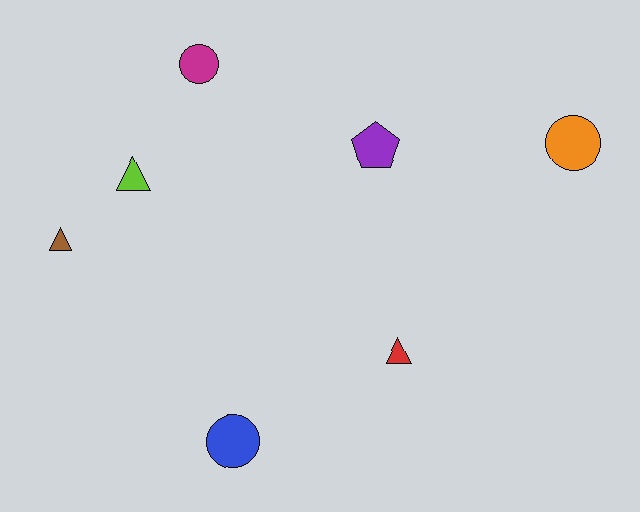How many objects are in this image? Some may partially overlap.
There are 7 objects.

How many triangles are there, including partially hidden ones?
There are 3 triangles.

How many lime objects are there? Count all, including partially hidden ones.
There is 1 lime object.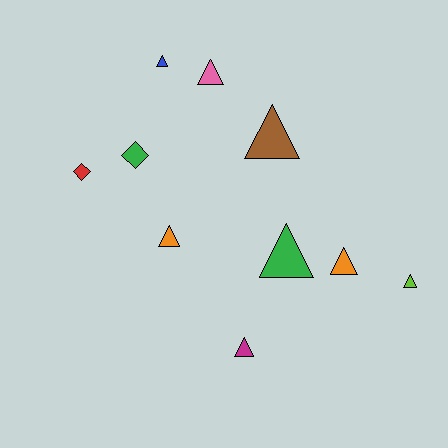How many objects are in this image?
There are 10 objects.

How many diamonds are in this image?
There are 2 diamonds.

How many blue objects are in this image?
There is 1 blue object.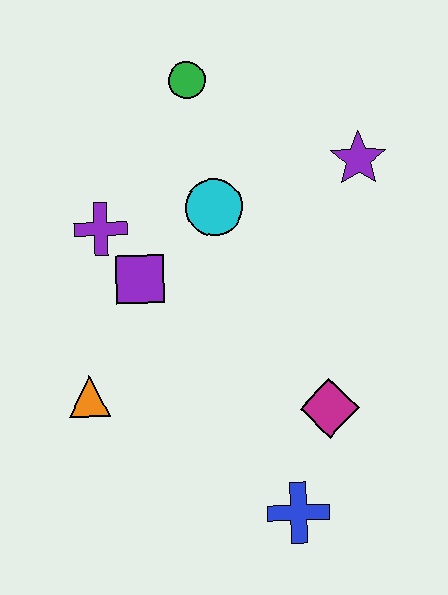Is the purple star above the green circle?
No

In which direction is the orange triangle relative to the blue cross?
The orange triangle is to the left of the blue cross.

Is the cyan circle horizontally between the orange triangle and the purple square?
No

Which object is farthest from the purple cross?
The blue cross is farthest from the purple cross.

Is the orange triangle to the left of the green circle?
Yes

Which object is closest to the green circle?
The cyan circle is closest to the green circle.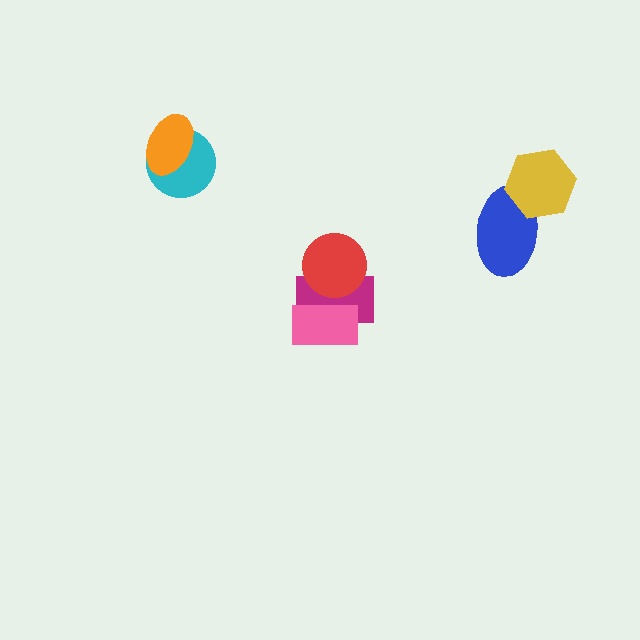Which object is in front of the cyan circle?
The orange ellipse is in front of the cyan circle.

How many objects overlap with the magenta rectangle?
2 objects overlap with the magenta rectangle.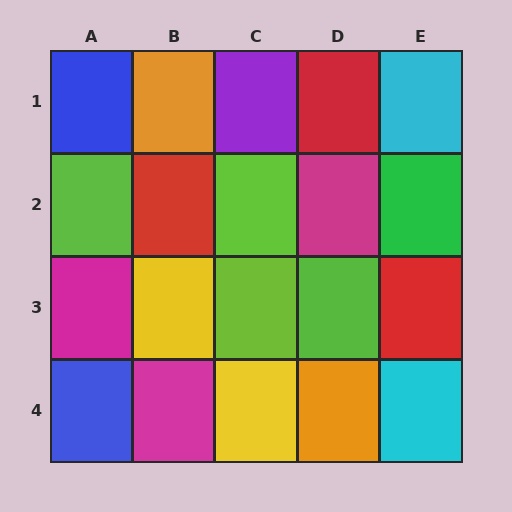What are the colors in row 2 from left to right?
Lime, red, lime, magenta, green.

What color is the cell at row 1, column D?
Red.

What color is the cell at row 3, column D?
Lime.